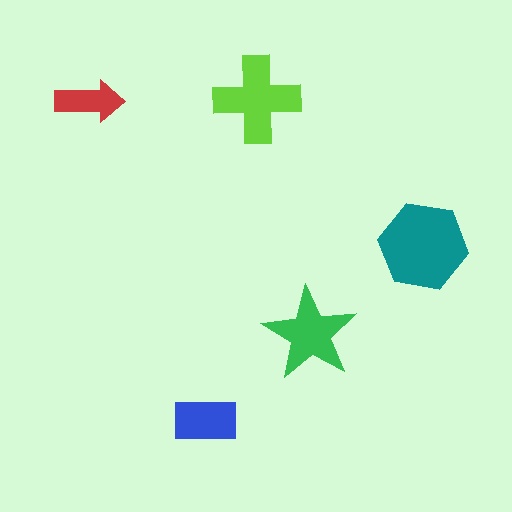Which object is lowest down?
The blue rectangle is bottommost.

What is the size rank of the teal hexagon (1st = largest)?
1st.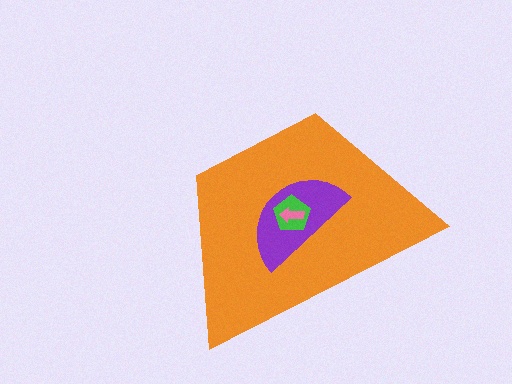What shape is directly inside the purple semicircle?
The green pentagon.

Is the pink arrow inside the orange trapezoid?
Yes.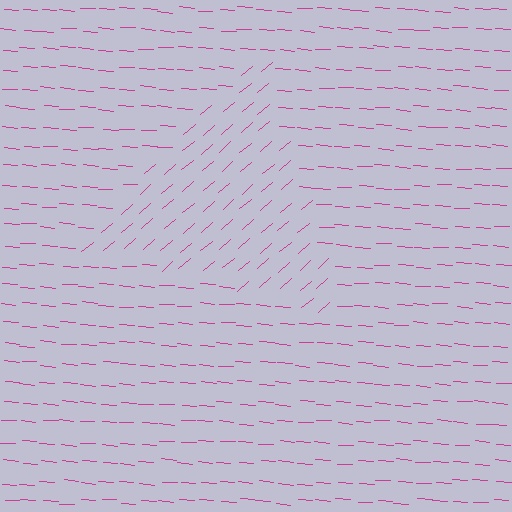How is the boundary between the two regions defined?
The boundary is defined purely by a change in line orientation (approximately 45 degrees difference). All lines are the same color and thickness.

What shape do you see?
I see a triangle.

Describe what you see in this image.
The image is filled with small magenta line segments. A triangle region in the image has lines oriented differently from the surrounding lines, creating a visible texture boundary.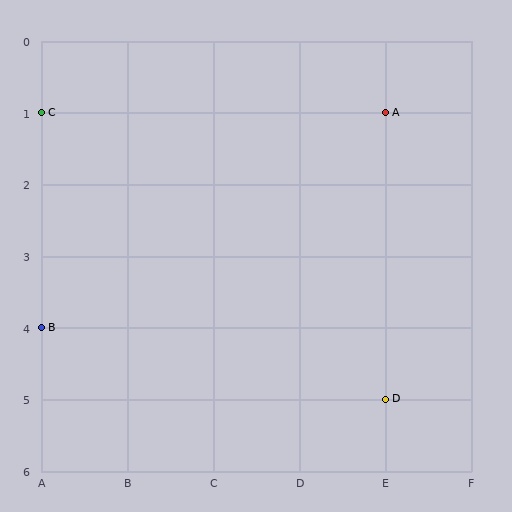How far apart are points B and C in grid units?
Points B and C are 3 rows apart.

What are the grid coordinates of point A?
Point A is at grid coordinates (E, 1).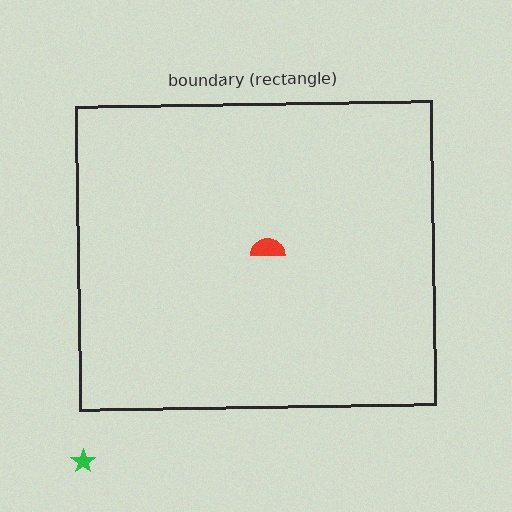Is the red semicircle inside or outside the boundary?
Inside.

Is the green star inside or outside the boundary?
Outside.